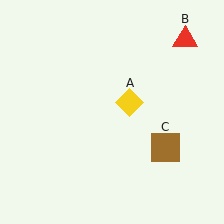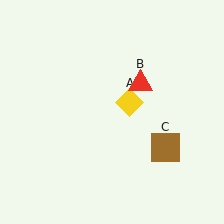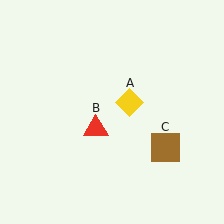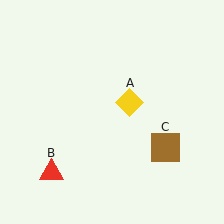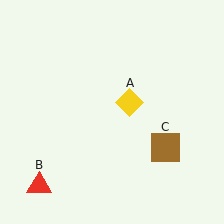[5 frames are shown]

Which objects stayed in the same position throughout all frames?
Yellow diamond (object A) and brown square (object C) remained stationary.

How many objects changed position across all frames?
1 object changed position: red triangle (object B).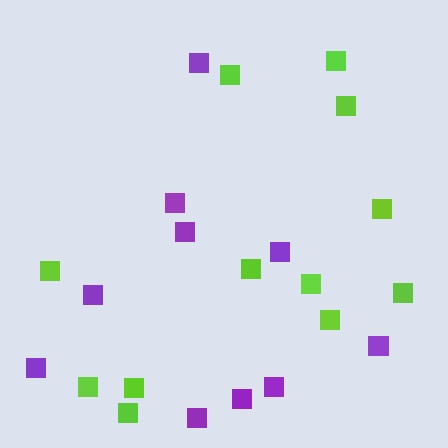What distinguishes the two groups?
There are 2 groups: one group of purple squares (10) and one group of lime squares (12).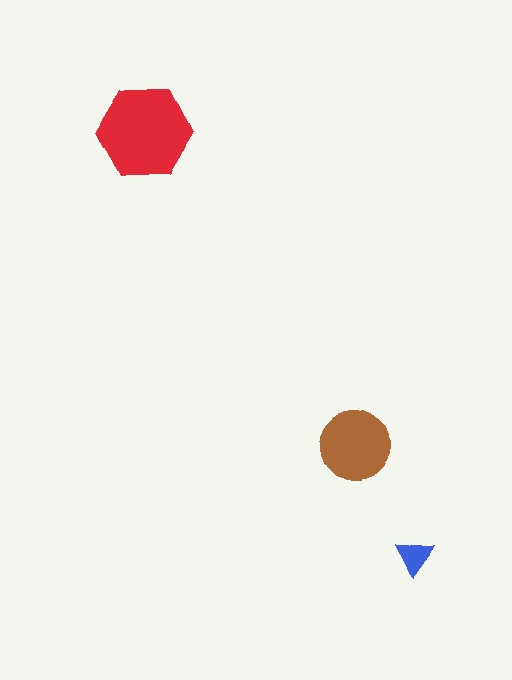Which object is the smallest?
The blue triangle.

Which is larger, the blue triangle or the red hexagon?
The red hexagon.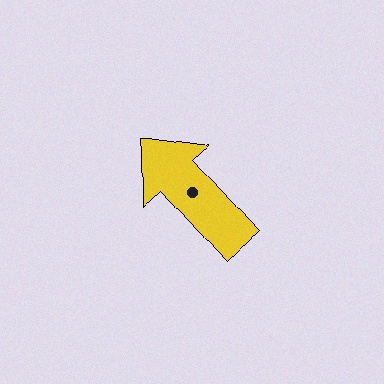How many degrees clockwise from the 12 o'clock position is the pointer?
Approximately 318 degrees.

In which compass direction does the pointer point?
Northwest.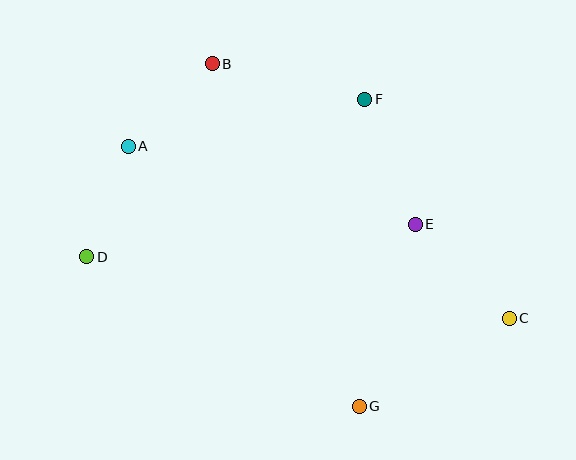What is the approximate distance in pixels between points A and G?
The distance between A and G is approximately 348 pixels.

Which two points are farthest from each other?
Points C and D are farthest from each other.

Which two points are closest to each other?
Points A and D are closest to each other.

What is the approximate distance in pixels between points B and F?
The distance between B and F is approximately 156 pixels.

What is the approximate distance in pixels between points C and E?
The distance between C and E is approximately 133 pixels.